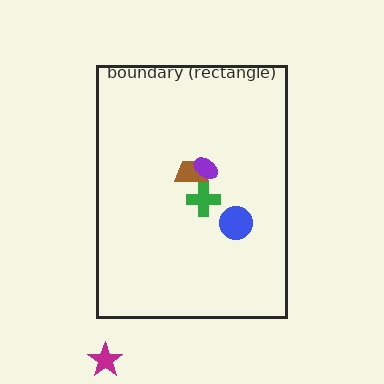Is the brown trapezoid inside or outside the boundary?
Inside.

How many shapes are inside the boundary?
4 inside, 1 outside.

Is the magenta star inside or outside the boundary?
Outside.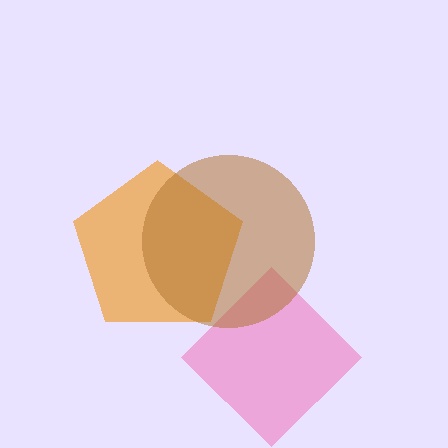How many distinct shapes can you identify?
There are 3 distinct shapes: an orange pentagon, a pink diamond, a brown circle.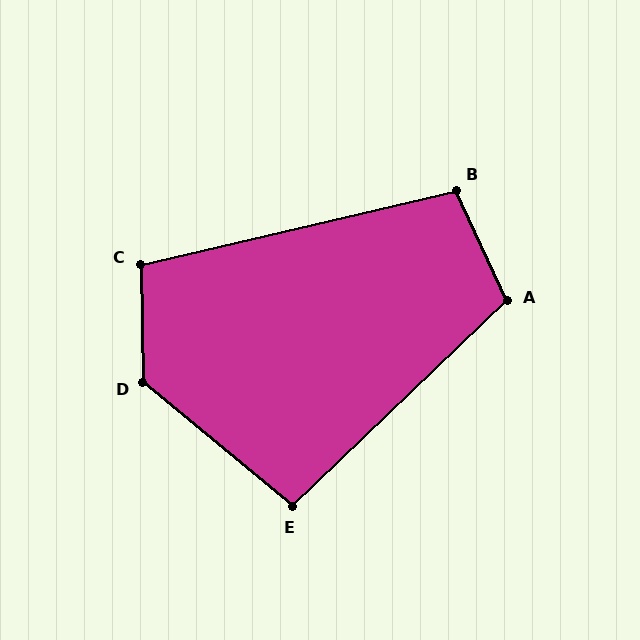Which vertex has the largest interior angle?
D, at approximately 131 degrees.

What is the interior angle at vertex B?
Approximately 102 degrees (obtuse).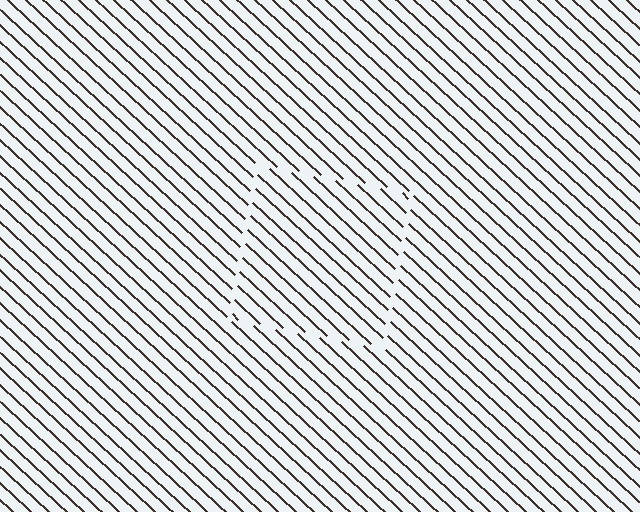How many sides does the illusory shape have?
4 sides — the line-ends trace a square.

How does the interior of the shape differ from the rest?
The interior of the shape contains the same grating, shifted by half a period — the contour is defined by the phase discontinuity where line-ends from the inner and outer gratings abut.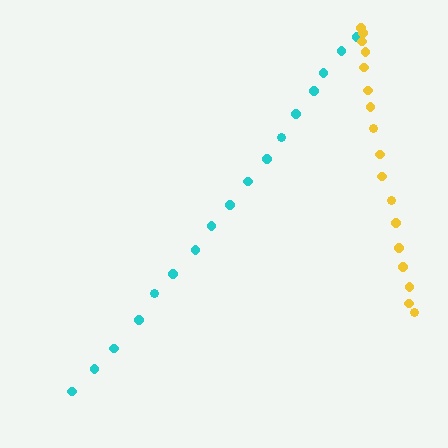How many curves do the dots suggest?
There are 2 distinct paths.